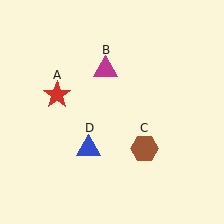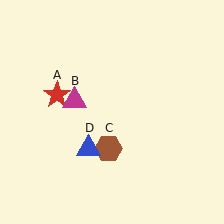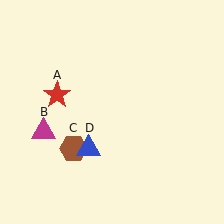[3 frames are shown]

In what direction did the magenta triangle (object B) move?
The magenta triangle (object B) moved down and to the left.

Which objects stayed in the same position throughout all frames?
Red star (object A) and blue triangle (object D) remained stationary.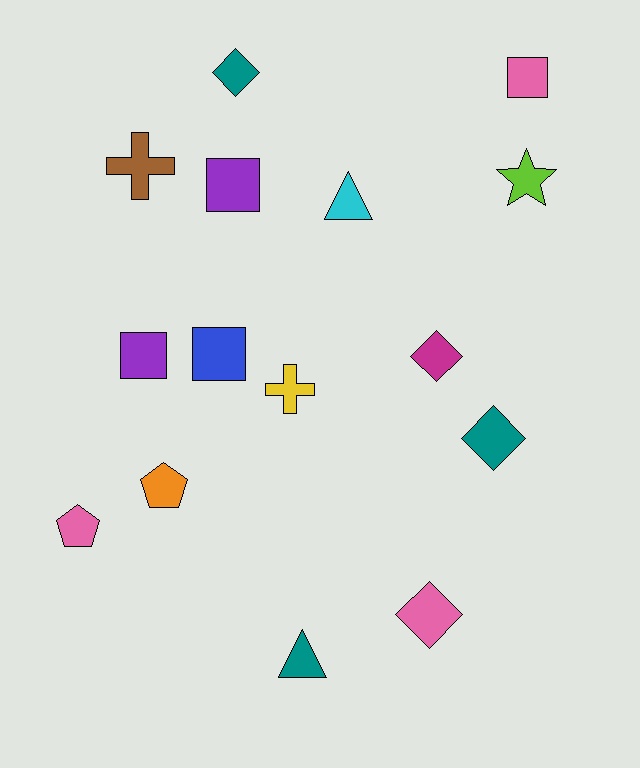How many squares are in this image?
There are 4 squares.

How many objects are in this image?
There are 15 objects.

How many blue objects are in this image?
There is 1 blue object.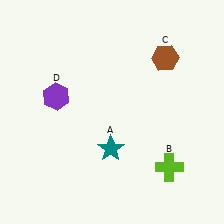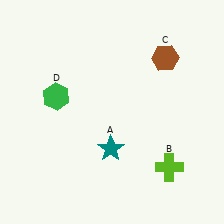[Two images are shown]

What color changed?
The hexagon (D) changed from purple in Image 1 to green in Image 2.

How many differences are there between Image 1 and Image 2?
There is 1 difference between the two images.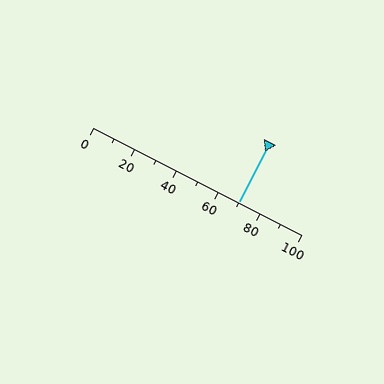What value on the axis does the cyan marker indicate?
The marker indicates approximately 70.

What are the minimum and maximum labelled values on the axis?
The axis runs from 0 to 100.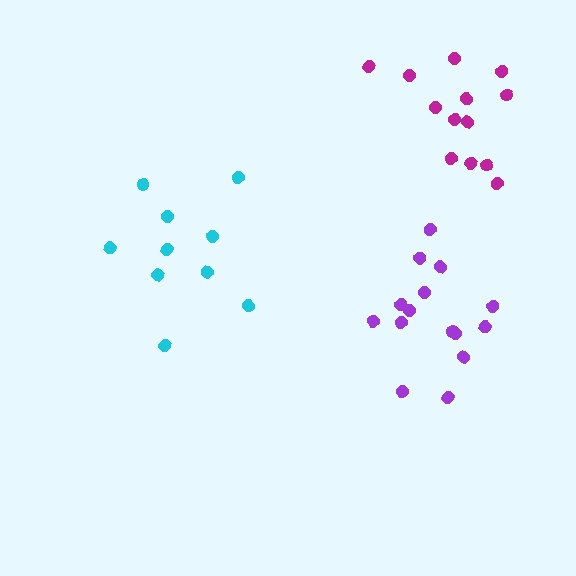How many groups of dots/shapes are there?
There are 3 groups.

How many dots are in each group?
Group 1: 10 dots, Group 2: 13 dots, Group 3: 15 dots (38 total).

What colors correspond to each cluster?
The clusters are colored: cyan, magenta, purple.